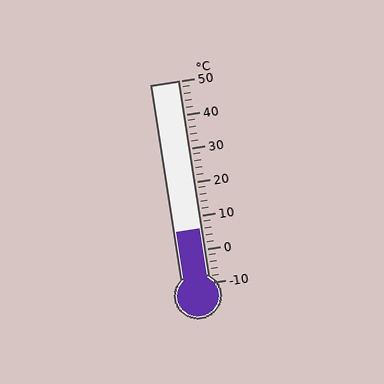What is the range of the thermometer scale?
The thermometer scale ranges from -10°C to 50°C.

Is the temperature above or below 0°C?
The temperature is above 0°C.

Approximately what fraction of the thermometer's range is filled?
The thermometer is filled to approximately 25% of its range.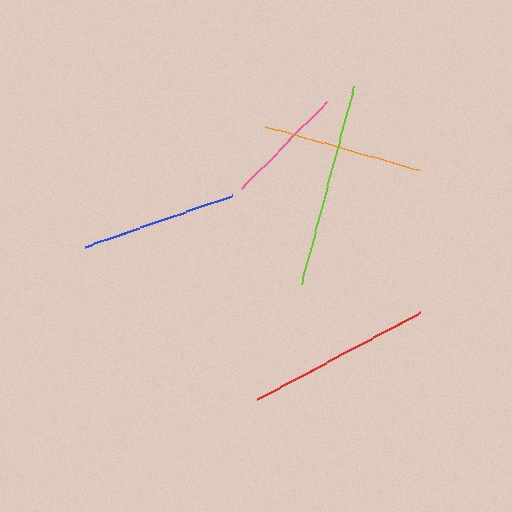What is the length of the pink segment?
The pink segment is approximately 122 pixels long.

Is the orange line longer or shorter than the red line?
The red line is longer than the orange line.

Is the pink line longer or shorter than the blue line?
The blue line is longer than the pink line.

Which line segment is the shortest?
The pink line is the shortest at approximately 122 pixels.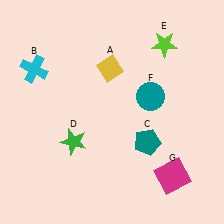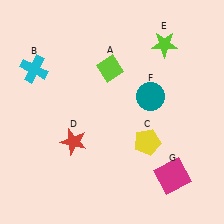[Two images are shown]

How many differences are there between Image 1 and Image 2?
There are 3 differences between the two images.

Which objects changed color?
A changed from yellow to lime. C changed from teal to yellow. D changed from green to red.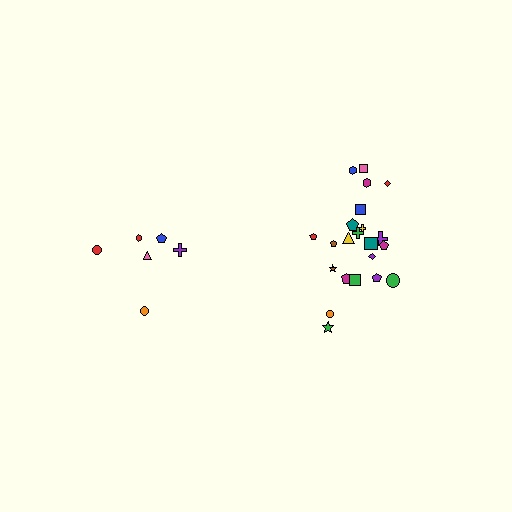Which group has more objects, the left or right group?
The right group.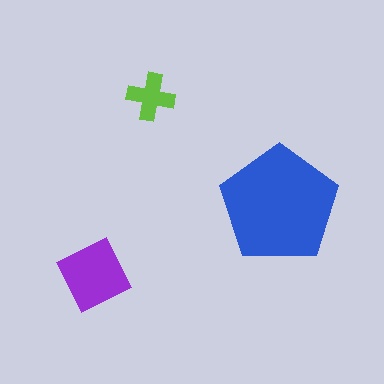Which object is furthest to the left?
The purple square is leftmost.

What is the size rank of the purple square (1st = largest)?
2nd.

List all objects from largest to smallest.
The blue pentagon, the purple square, the lime cross.